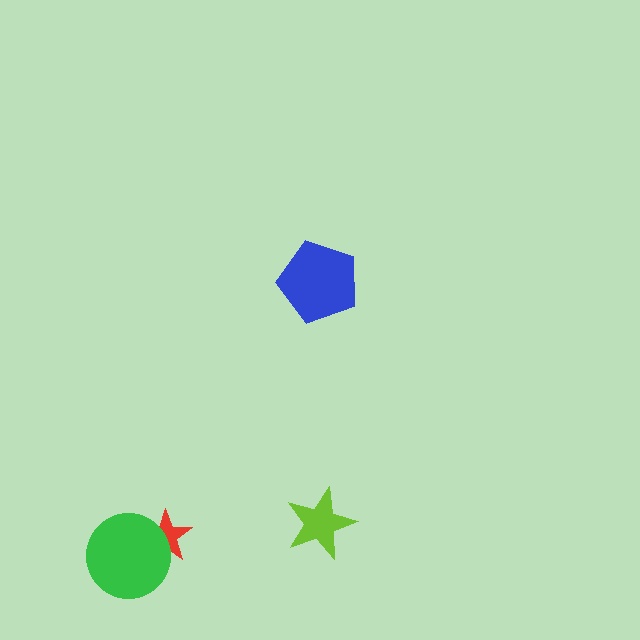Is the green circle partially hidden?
No, no other shape covers it.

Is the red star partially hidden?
Yes, it is partially covered by another shape.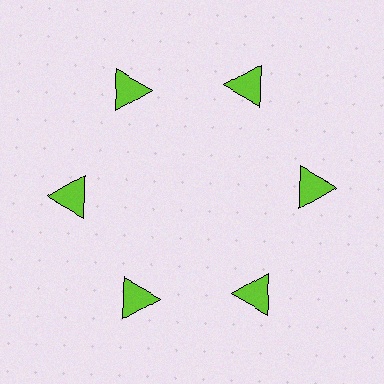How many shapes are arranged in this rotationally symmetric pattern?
There are 6 shapes, arranged in 6 groups of 1.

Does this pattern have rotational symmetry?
Yes, this pattern has 6-fold rotational symmetry. It looks the same after rotating 60 degrees around the center.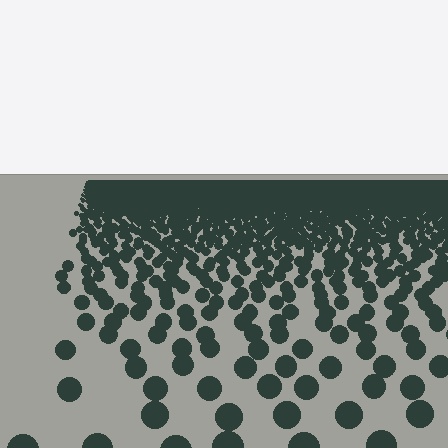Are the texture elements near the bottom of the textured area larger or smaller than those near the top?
Larger. Near the bottom, elements are closer to the viewer and appear at a bigger on-screen size.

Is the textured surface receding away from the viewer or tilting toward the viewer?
The surface is receding away from the viewer. Texture elements get smaller and denser toward the top.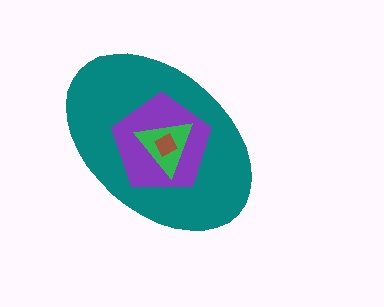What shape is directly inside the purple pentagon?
The green triangle.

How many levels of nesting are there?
4.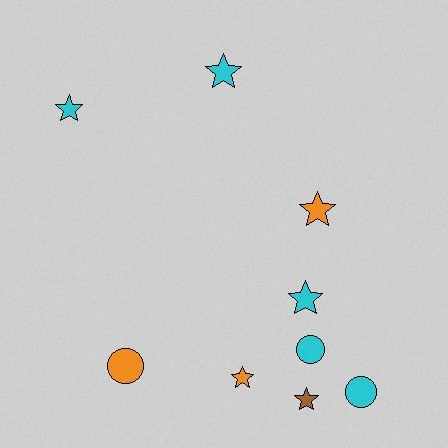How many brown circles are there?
There are no brown circles.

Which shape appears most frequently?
Star, with 6 objects.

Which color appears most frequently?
Cyan, with 5 objects.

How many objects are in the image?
There are 9 objects.